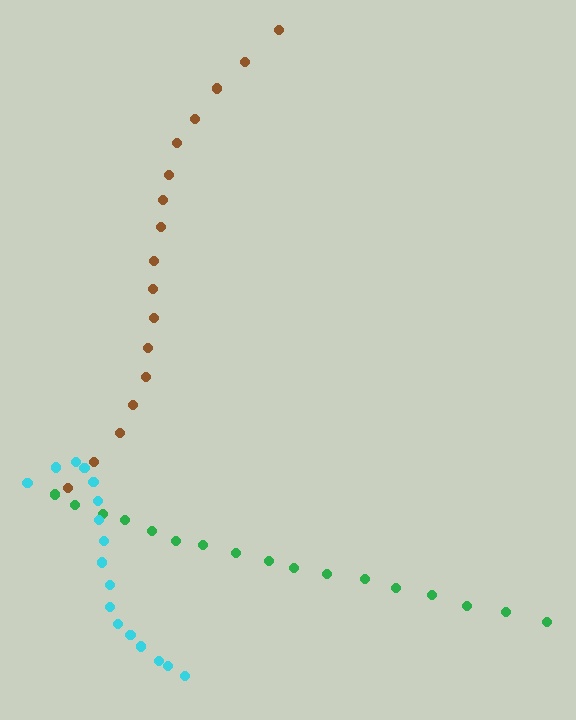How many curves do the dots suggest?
There are 3 distinct paths.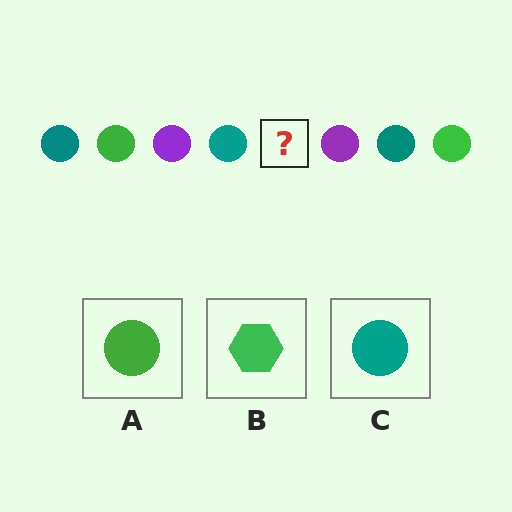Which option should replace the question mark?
Option A.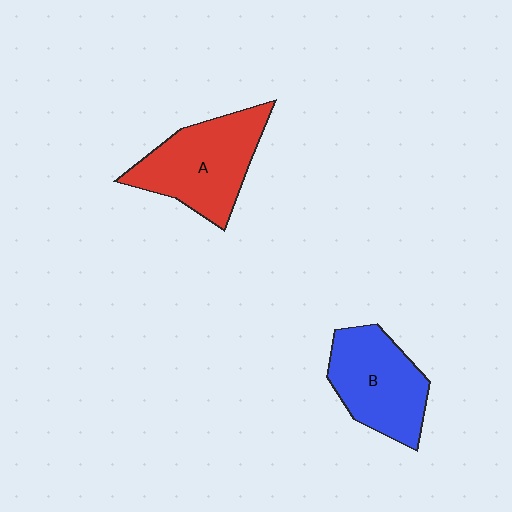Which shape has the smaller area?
Shape B (blue).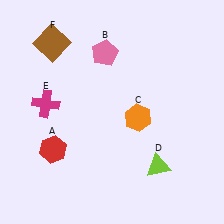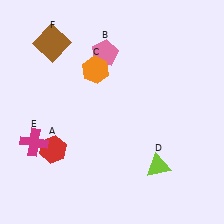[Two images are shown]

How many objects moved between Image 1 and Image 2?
2 objects moved between the two images.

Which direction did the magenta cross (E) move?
The magenta cross (E) moved down.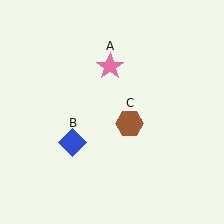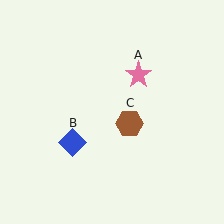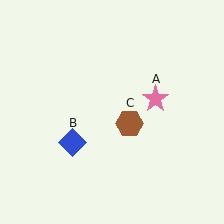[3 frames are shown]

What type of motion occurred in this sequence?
The pink star (object A) rotated clockwise around the center of the scene.